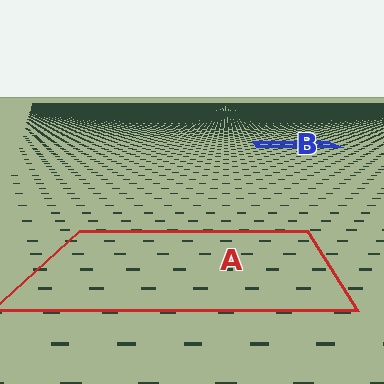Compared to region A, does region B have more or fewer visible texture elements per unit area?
Region B has more texture elements per unit area — they are packed more densely because it is farther away.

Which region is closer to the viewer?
Region A is closer. The texture elements there are larger and more spread out.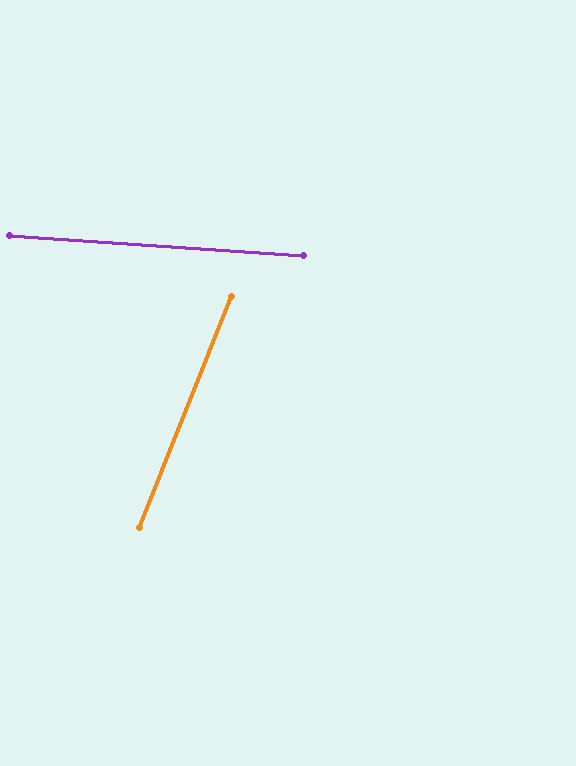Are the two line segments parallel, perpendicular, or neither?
Neither parallel nor perpendicular — they differ by about 72°.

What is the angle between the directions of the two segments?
Approximately 72 degrees.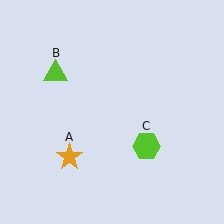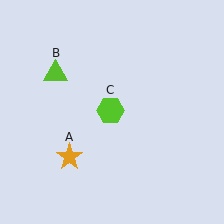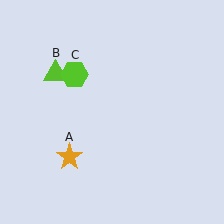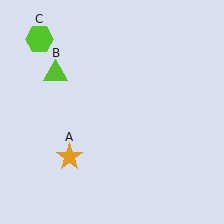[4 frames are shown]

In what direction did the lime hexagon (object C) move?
The lime hexagon (object C) moved up and to the left.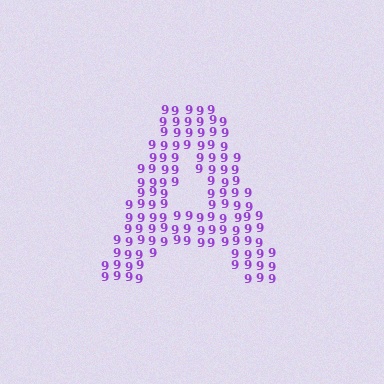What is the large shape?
The large shape is the letter A.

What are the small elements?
The small elements are digit 9's.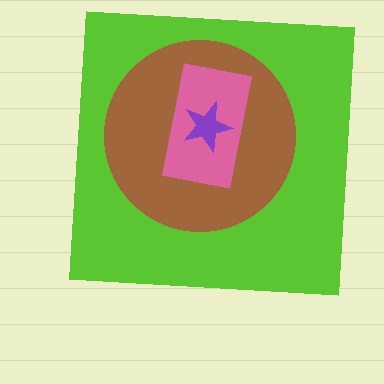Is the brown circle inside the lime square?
Yes.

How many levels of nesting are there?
4.